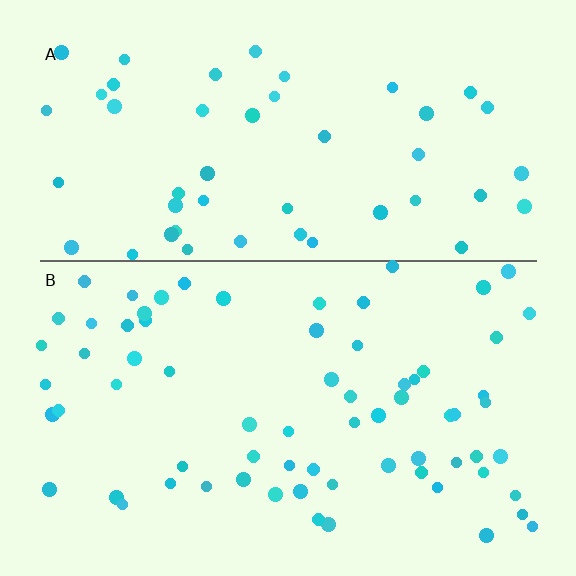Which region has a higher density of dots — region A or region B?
B (the bottom).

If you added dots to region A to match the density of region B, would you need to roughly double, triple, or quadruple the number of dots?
Approximately double.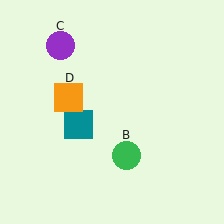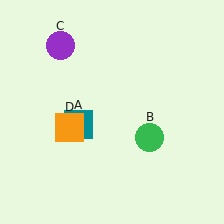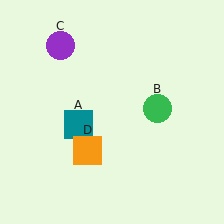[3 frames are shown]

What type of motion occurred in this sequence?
The green circle (object B), orange square (object D) rotated counterclockwise around the center of the scene.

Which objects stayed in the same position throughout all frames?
Teal square (object A) and purple circle (object C) remained stationary.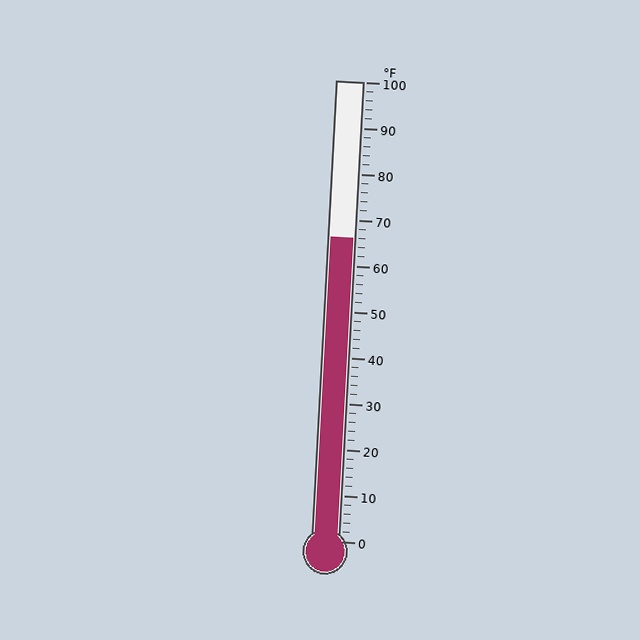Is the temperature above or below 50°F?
The temperature is above 50°F.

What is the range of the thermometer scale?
The thermometer scale ranges from 0°F to 100°F.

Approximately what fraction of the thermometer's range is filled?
The thermometer is filled to approximately 65% of its range.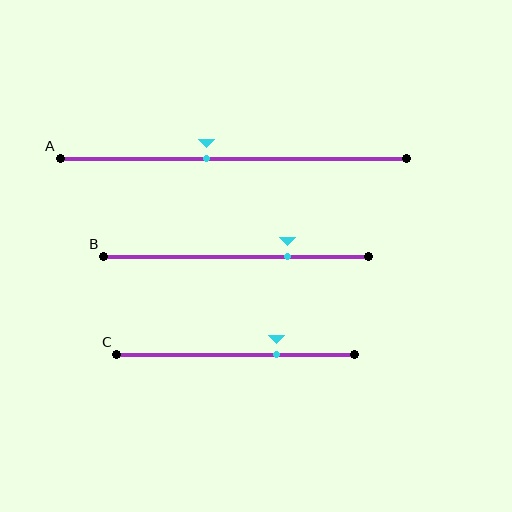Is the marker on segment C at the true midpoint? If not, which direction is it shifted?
No, the marker on segment C is shifted to the right by about 17% of the segment length.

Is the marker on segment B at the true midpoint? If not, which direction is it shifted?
No, the marker on segment B is shifted to the right by about 20% of the segment length.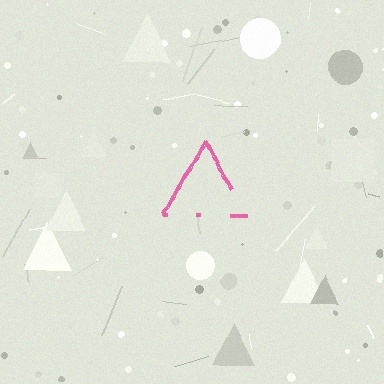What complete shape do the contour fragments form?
The contour fragments form a triangle.